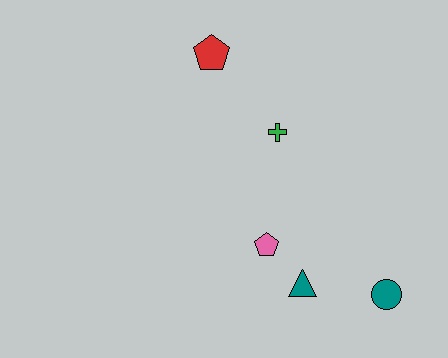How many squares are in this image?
There are no squares.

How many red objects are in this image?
There is 1 red object.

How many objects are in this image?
There are 5 objects.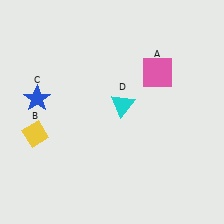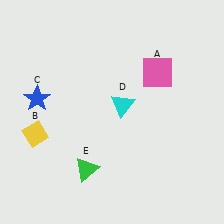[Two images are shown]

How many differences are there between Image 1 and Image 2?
There is 1 difference between the two images.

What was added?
A green triangle (E) was added in Image 2.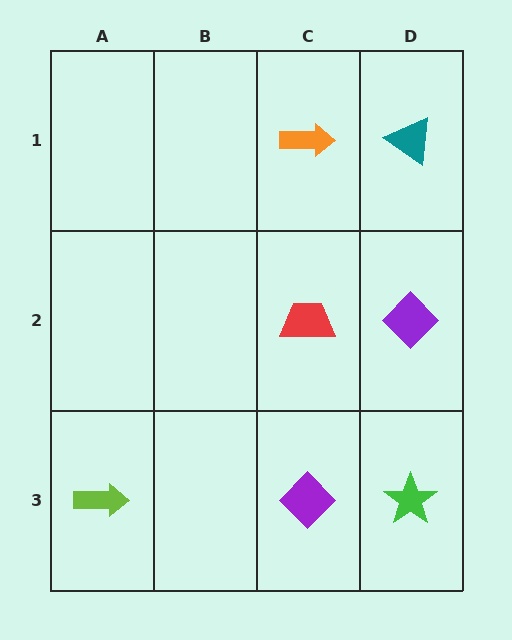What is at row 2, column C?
A red trapezoid.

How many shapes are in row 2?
2 shapes.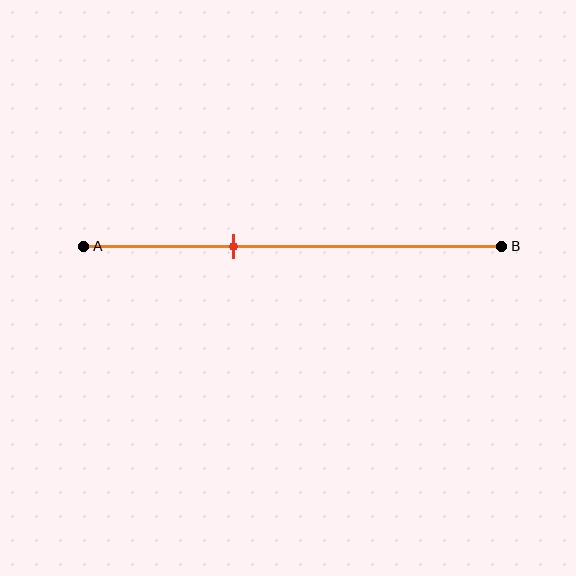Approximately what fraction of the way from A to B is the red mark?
The red mark is approximately 35% of the way from A to B.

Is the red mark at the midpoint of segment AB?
No, the mark is at about 35% from A, not at the 50% midpoint.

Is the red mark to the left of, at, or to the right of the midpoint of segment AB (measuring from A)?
The red mark is to the left of the midpoint of segment AB.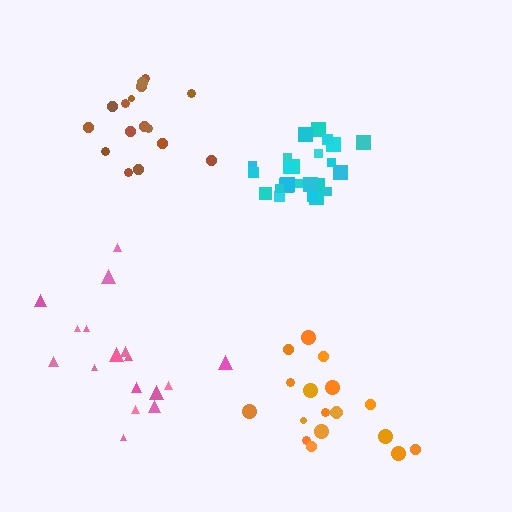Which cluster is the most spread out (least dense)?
Pink.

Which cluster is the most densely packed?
Cyan.